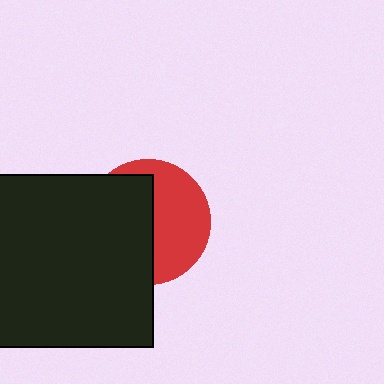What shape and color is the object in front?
The object in front is a black square.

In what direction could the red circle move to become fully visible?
The red circle could move right. That would shift it out from behind the black square entirely.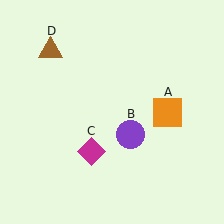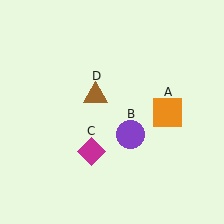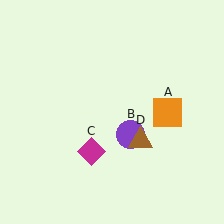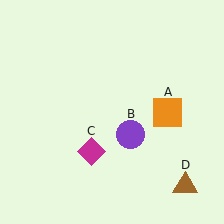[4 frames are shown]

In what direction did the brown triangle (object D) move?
The brown triangle (object D) moved down and to the right.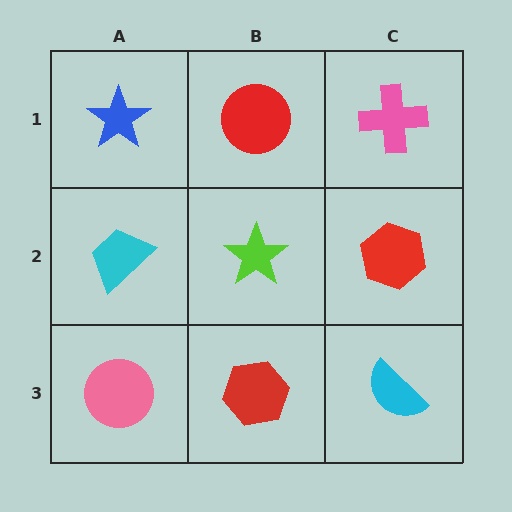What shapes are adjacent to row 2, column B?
A red circle (row 1, column B), a red hexagon (row 3, column B), a cyan trapezoid (row 2, column A), a red hexagon (row 2, column C).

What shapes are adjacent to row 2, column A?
A blue star (row 1, column A), a pink circle (row 3, column A), a lime star (row 2, column B).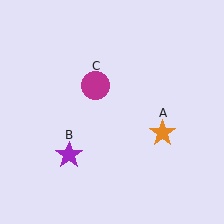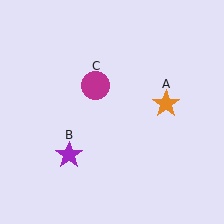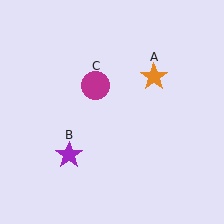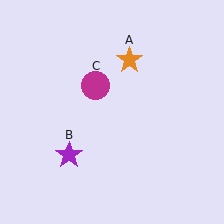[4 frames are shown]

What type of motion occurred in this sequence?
The orange star (object A) rotated counterclockwise around the center of the scene.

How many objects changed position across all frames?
1 object changed position: orange star (object A).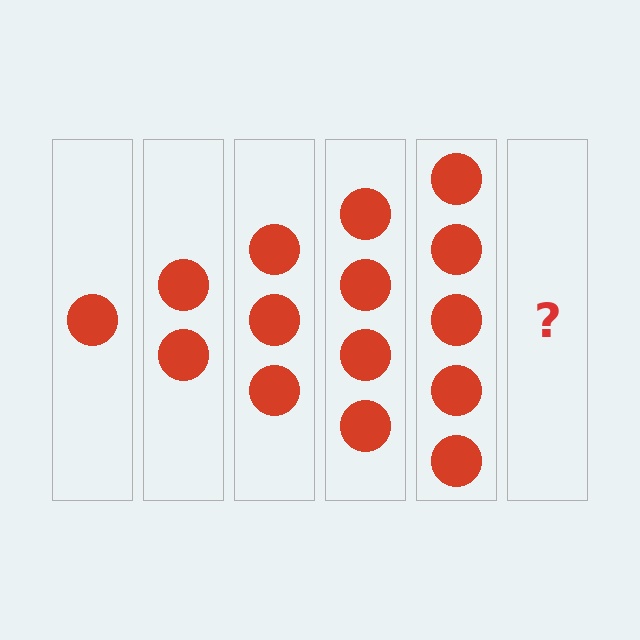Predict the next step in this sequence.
The next step is 6 circles.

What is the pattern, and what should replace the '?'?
The pattern is that each step adds one more circle. The '?' should be 6 circles.